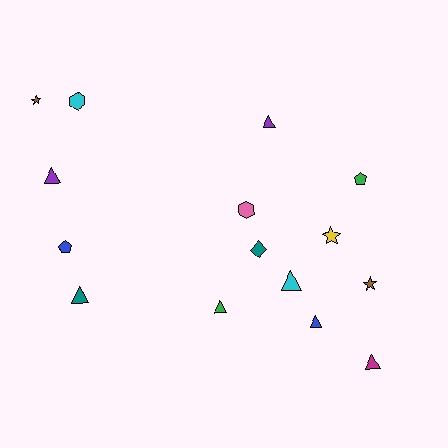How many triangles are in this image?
There are 7 triangles.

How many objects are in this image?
There are 15 objects.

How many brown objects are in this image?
There are 2 brown objects.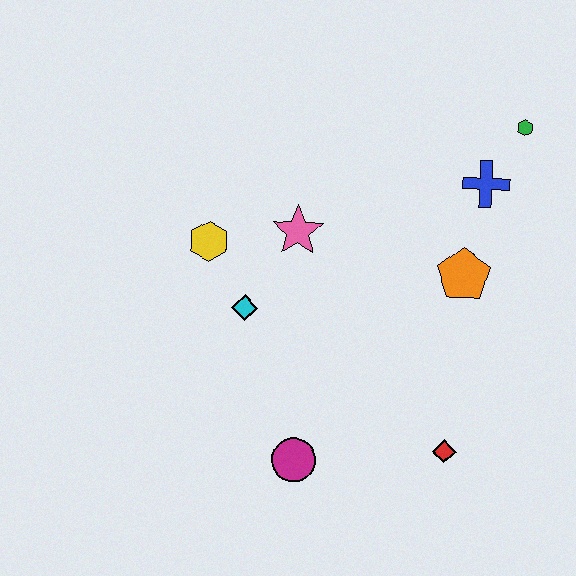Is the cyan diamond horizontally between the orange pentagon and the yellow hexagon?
Yes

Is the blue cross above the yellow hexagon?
Yes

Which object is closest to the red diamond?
The magenta circle is closest to the red diamond.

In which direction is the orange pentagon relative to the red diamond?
The orange pentagon is above the red diamond.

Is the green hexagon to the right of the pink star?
Yes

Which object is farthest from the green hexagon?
The magenta circle is farthest from the green hexagon.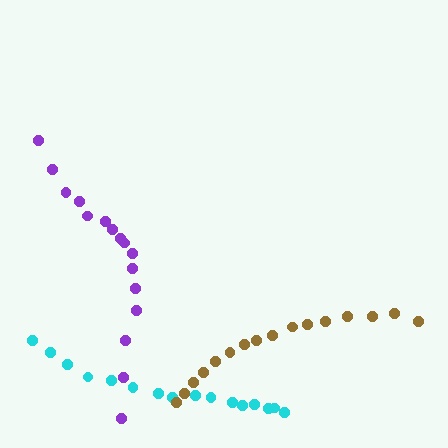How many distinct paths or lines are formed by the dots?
There are 3 distinct paths.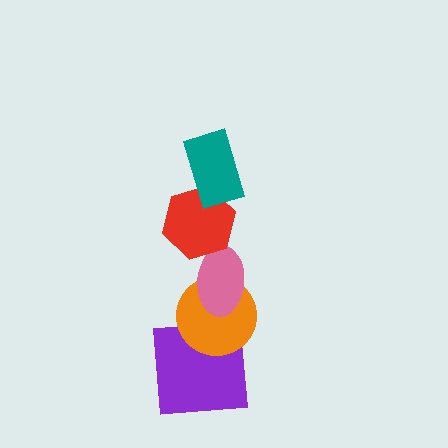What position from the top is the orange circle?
The orange circle is 4th from the top.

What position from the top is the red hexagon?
The red hexagon is 2nd from the top.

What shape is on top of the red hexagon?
The teal rectangle is on top of the red hexagon.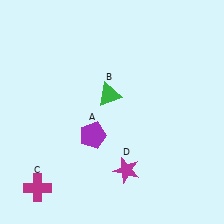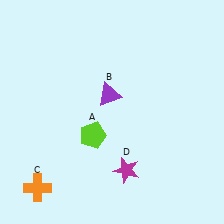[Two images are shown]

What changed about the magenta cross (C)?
In Image 1, C is magenta. In Image 2, it changed to orange.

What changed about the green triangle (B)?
In Image 1, B is green. In Image 2, it changed to purple.